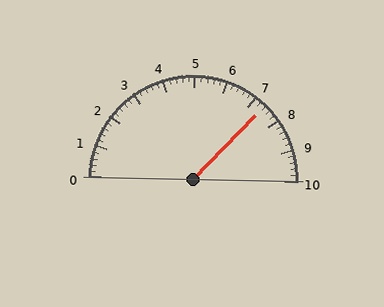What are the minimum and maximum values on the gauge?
The gauge ranges from 0 to 10.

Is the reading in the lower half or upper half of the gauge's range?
The reading is in the upper half of the range (0 to 10).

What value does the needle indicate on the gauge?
The needle indicates approximately 7.4.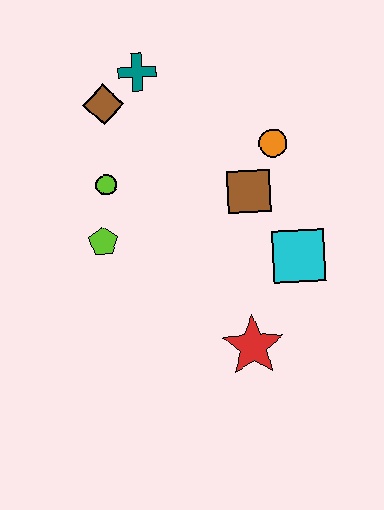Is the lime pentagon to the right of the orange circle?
No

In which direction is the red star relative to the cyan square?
The red star is below the cyan square.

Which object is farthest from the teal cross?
The red star is farthest from the teal cross.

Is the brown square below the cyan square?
No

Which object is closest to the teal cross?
The brown diamond is closest to the teal cross.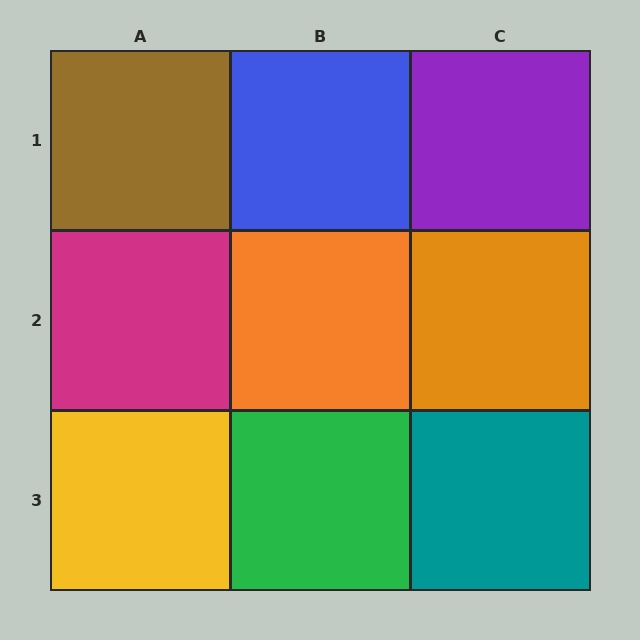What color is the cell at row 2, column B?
Orange.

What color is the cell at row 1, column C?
Purple.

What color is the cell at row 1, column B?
Blue.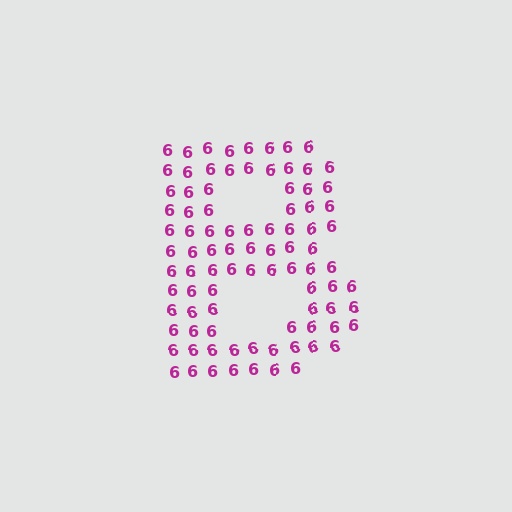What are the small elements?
The small elements are digit 6's.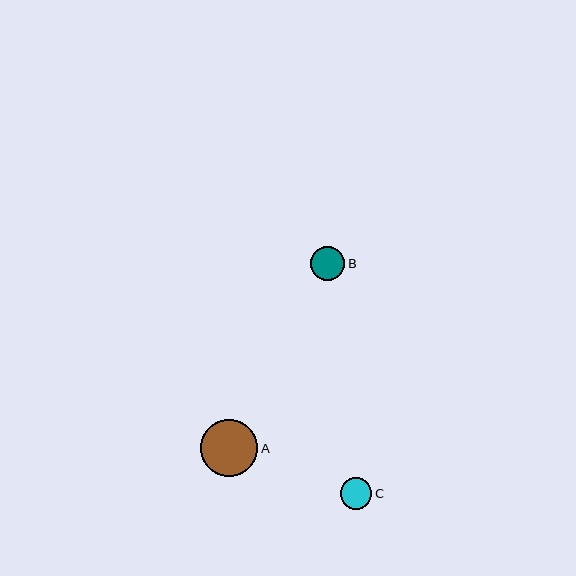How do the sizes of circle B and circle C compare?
Circle B and circle C are approximately the same size.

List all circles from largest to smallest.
From largest to smallest: A, B, C.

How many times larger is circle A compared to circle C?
Circle A is approximately 1.8 times the size of circle C.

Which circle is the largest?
Circle A is the largest with a size of approximately 57 pixels.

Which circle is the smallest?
Circle C is the smallest with a size of approximately 32 pixels.